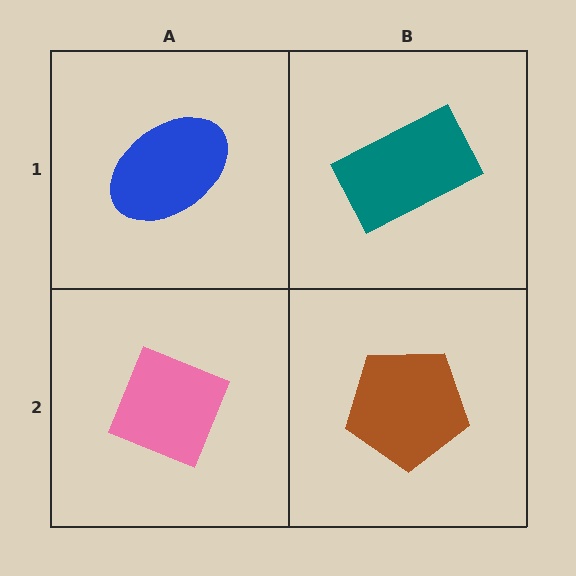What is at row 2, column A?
A pink diamond.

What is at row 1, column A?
A blue ellipse.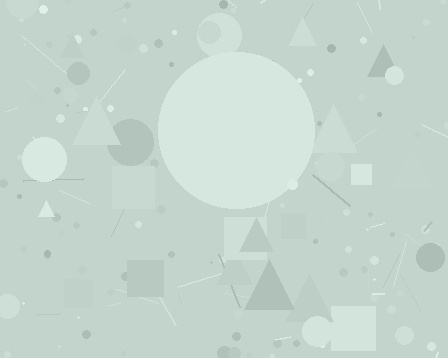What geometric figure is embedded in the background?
A circle is embedded in the background.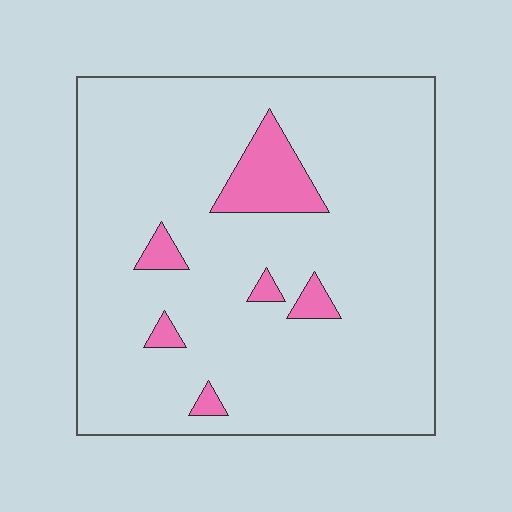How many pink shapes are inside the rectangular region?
6.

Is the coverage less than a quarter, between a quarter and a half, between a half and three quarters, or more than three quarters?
Less than a quarter.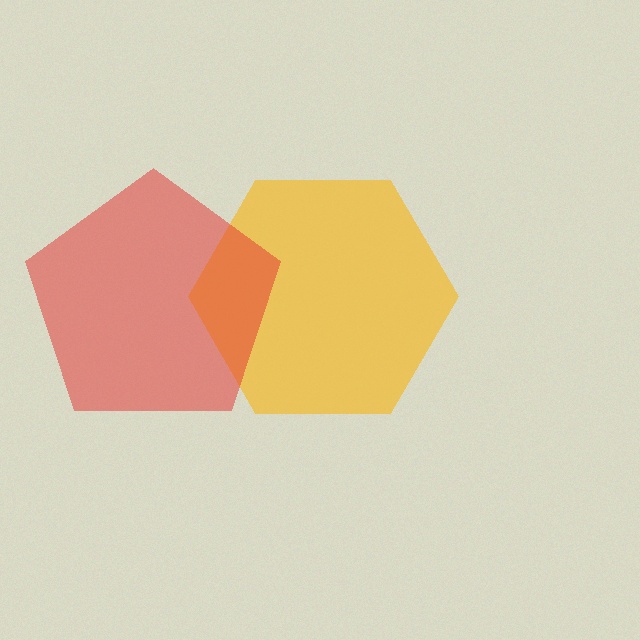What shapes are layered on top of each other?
The layered shapes are: a yellow hexagon, a red pentagon.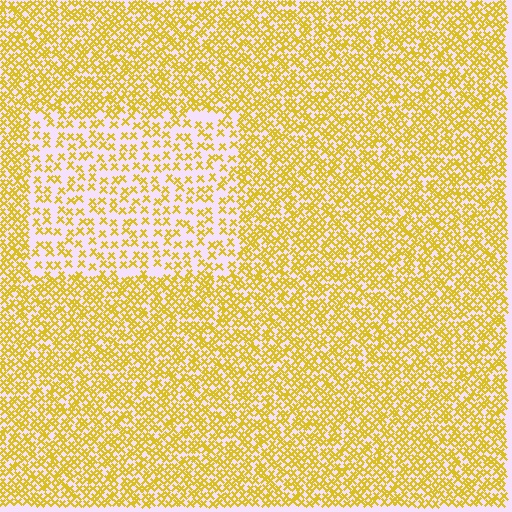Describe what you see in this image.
The image contains small yellow elements arranged at two different densities. A rectangle-shaped region is visible where the elements are less densely packed than the surrounding area.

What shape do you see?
I see a rectangle.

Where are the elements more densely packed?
The elements are more densely packed outside the rectangle boundary.